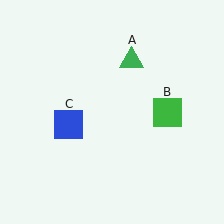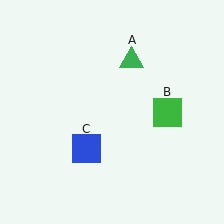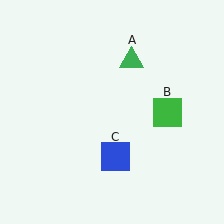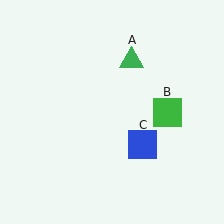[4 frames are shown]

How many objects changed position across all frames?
1 object changed position: blue square (object C).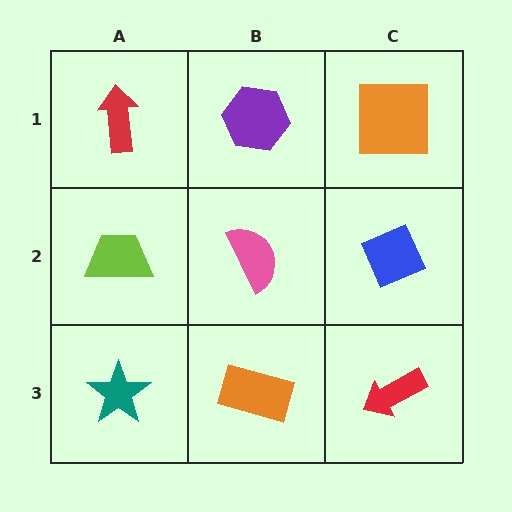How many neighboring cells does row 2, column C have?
3.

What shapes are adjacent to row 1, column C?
A blue diamond (row 2, column C), a purple hexagon (row 1, column B).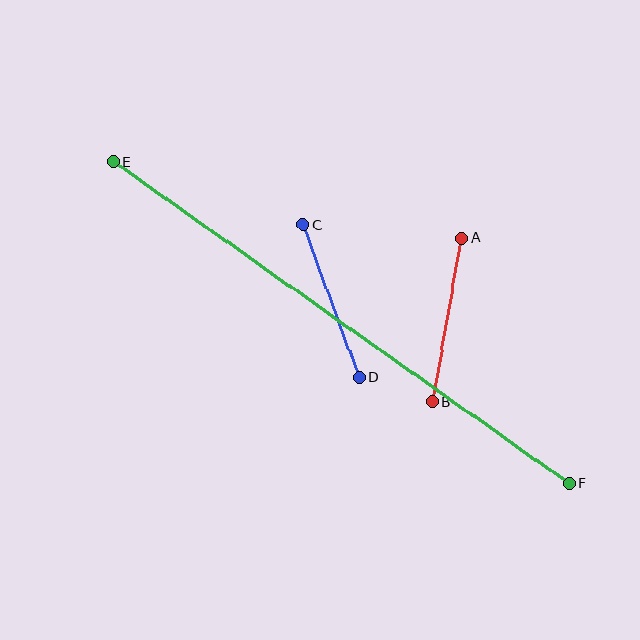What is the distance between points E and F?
The distance is approximately 557 pixels.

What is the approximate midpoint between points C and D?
The midpoint is at approximately (331, 301) pixels.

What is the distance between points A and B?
The distance is approximately 167 pixels.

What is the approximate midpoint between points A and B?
The midpoint is at approximately (447, 320) pixels.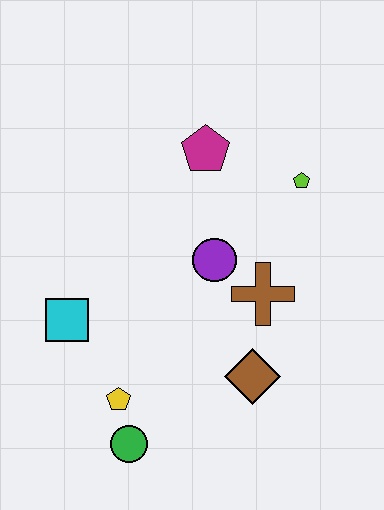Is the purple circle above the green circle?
Yes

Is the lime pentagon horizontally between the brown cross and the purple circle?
No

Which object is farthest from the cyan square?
The lime pentagon is farthest from the cyan square.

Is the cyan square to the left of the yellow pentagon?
Yes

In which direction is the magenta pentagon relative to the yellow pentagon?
The magenta pentagon is above the yellow pentagon.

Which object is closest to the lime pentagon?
The magenta pentagon is closest to the lime pentagon.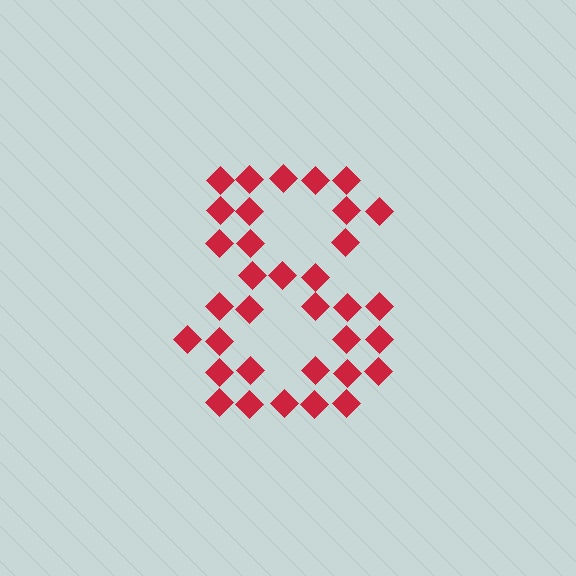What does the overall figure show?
The overall figure shows the digit 8.